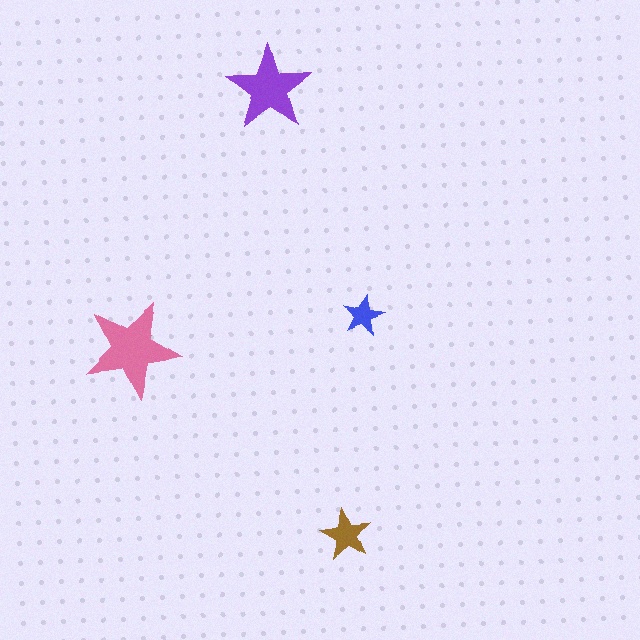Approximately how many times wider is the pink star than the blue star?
About 2.5 times wider.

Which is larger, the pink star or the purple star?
The pink one.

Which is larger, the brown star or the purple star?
The purple one.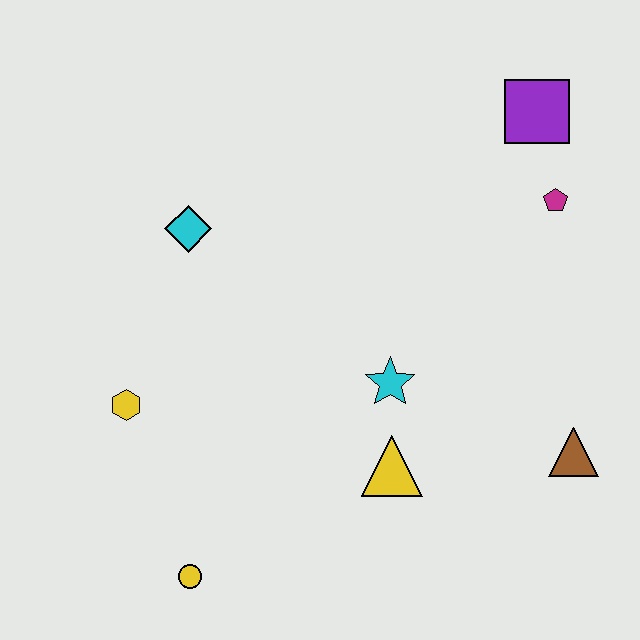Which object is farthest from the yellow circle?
The purple square is farthest from the yellow circle.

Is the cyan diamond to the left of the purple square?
Yes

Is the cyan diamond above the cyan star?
Yes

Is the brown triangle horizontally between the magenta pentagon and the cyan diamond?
No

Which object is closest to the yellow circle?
The yellow hexagon is closest to the yellow circle.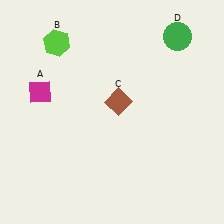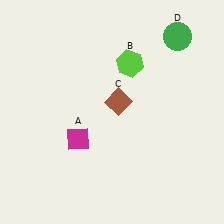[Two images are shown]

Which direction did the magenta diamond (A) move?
The magenta diamond (A) moved down.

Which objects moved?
The objects that moved are: the magenta diamond (A), the lime hexagon (B).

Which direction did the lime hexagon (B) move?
The lime hexagon (B) moved right.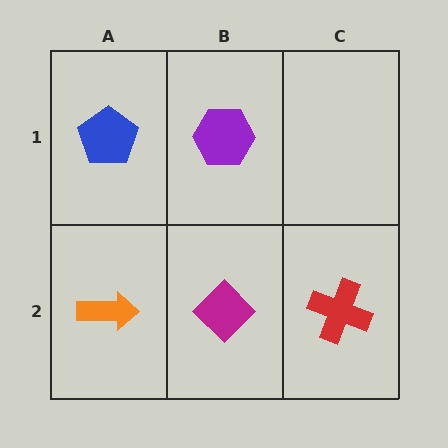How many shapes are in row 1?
2 shapes.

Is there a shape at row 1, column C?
No, that cell is empty.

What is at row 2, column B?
A magenta diamond.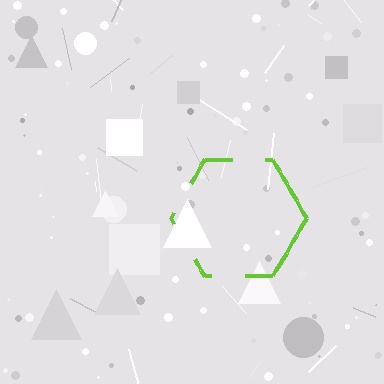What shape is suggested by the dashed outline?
The dashed outline suggests a hexagon.